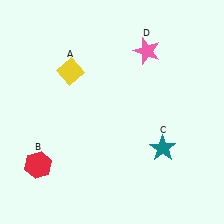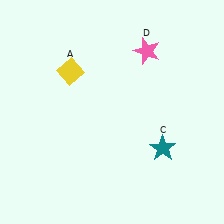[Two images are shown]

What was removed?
The red hexagon (B) was removed in Image 2.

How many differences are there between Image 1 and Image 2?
There is 1 difference between the two images.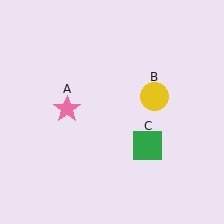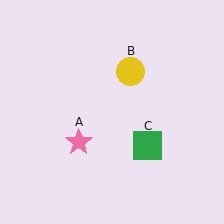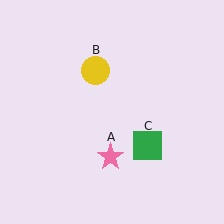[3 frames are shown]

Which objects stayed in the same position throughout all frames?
Green square (object C) remained stationary.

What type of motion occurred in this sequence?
The pink star (object A), yellow circle (object B) rotated counterclockwise around the center of the scene.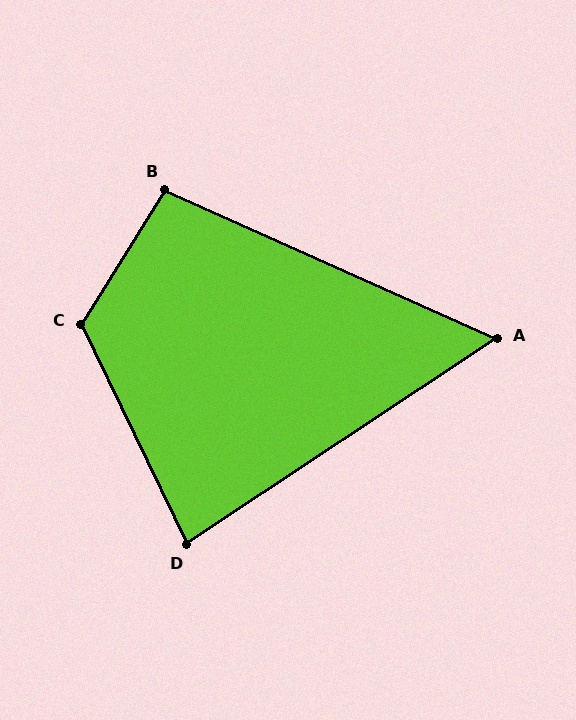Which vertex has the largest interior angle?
C, at approximately 122 degrees.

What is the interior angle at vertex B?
Approximately 98 degrees (obtuse).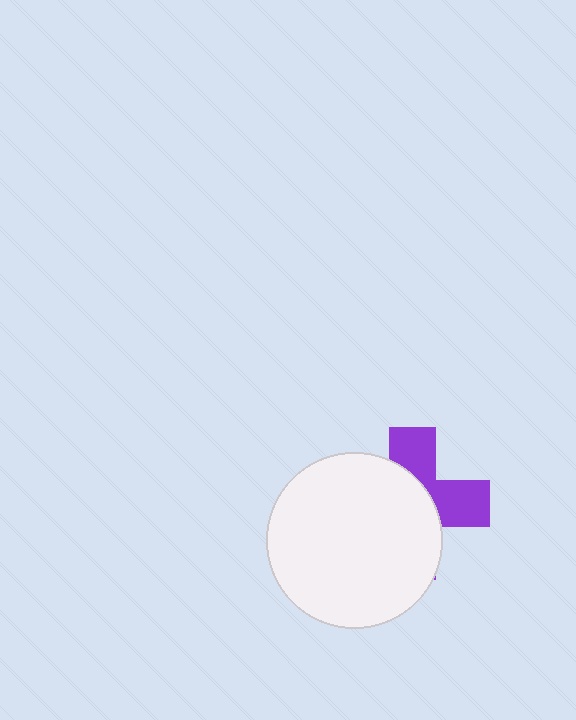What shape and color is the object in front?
The object in front is a white circle.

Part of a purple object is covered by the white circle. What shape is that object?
It is a cross.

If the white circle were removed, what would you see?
You would see the complete purple cross.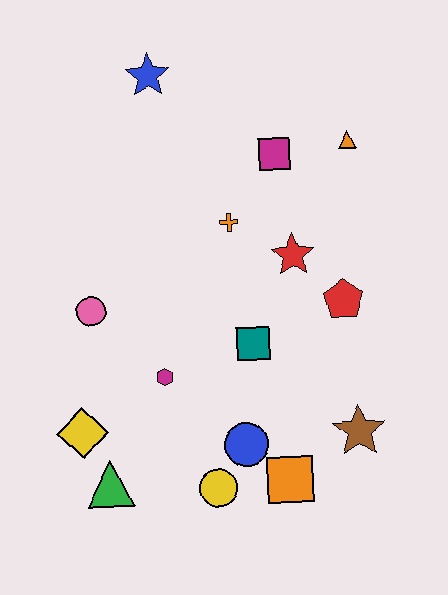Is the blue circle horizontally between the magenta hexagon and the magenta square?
Yes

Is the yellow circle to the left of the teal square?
Yes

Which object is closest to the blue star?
The magenta square is closest to the blue star.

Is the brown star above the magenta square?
No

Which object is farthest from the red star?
The green triangle is farthest from the red star.